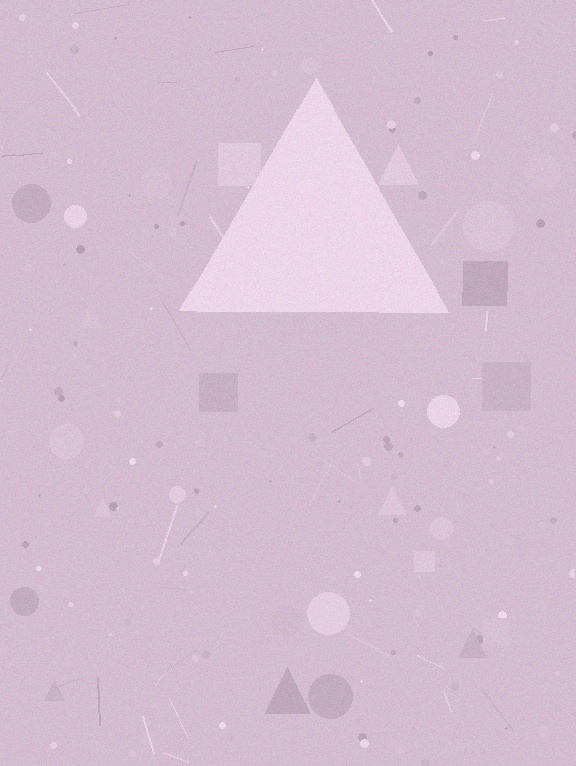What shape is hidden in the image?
A triangle is hidden in the image.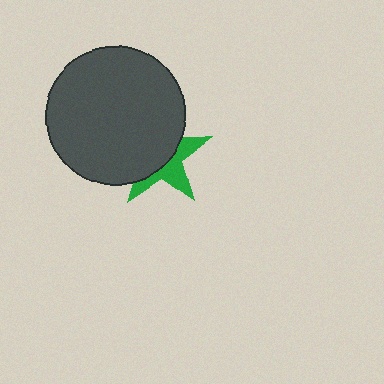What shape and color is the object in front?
The object in front is a dark gray circle.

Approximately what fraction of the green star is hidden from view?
Roughly 59% of the green star is hidden behind the dark gray circle.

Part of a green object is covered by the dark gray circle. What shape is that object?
It is a star.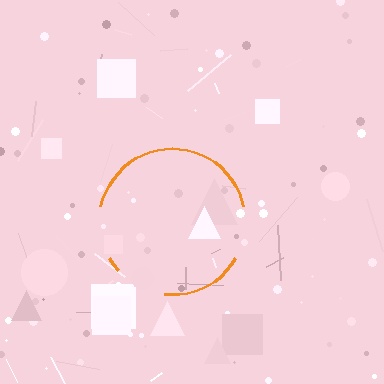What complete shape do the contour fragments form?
The contour fragments form a circle.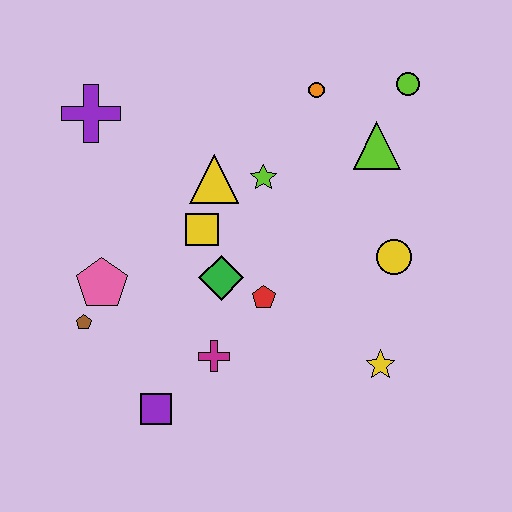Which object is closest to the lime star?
The yellow triangle is closest to the lime star.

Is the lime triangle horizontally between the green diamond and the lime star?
No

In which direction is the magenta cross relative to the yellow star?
The magenta cross is to the left of the yellow star.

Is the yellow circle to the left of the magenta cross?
No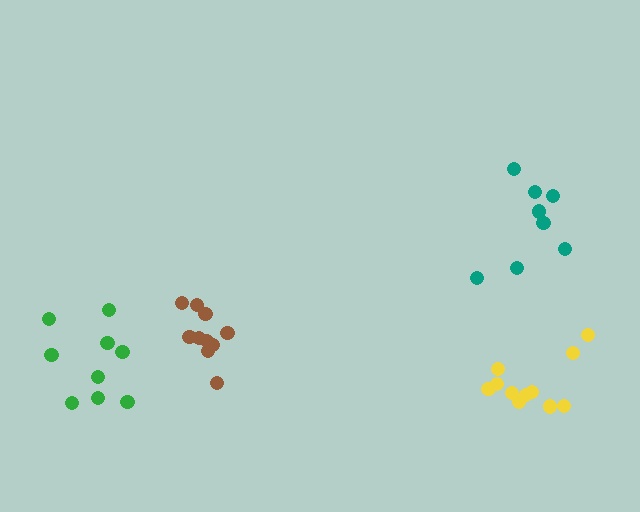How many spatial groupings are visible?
There are 4 spatial groupings.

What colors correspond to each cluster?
The clusters are colored: yellow, brown, green, teal.